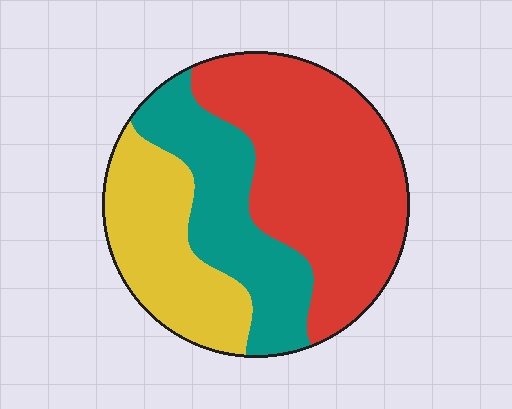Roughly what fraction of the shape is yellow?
Yellow takes up about one quarter (1/4) of the shape.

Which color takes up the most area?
Red, at roughly 50%.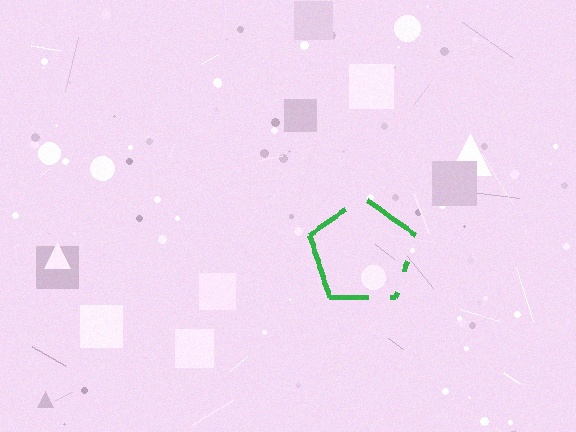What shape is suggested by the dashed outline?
The dashed outline suggests a pentagon.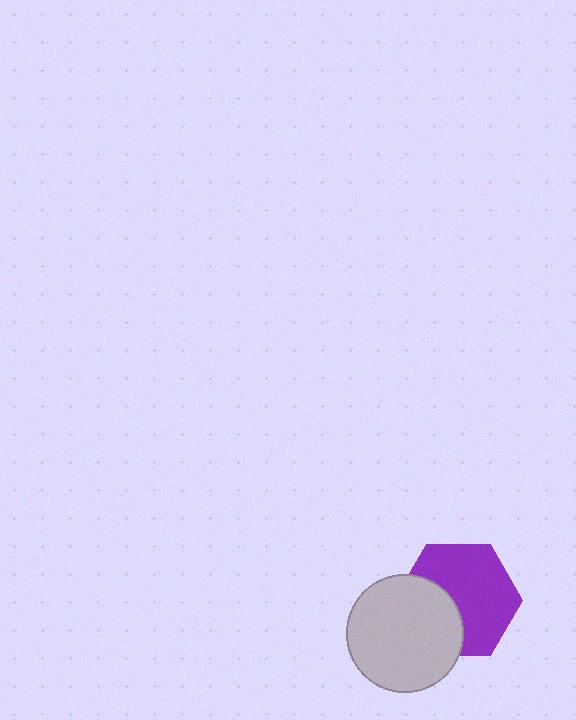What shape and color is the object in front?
The object in front is a light gray circle.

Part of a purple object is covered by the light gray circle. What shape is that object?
It is a hexagon.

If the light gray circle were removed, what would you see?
You would see the complete purple hexagon.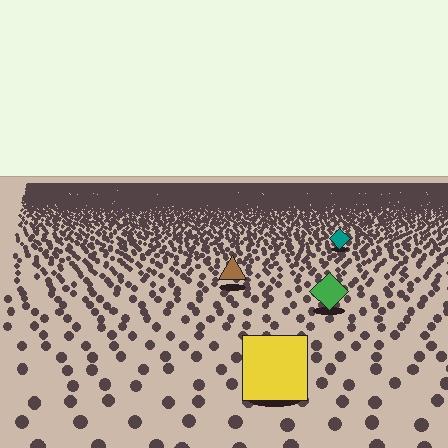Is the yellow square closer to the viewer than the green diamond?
Yes. The yellow square is closer — you can tell from the texture gradient: the ground texture is coarser near it.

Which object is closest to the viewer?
The yellow square is closest. The texture marks near it are larger and more spread out.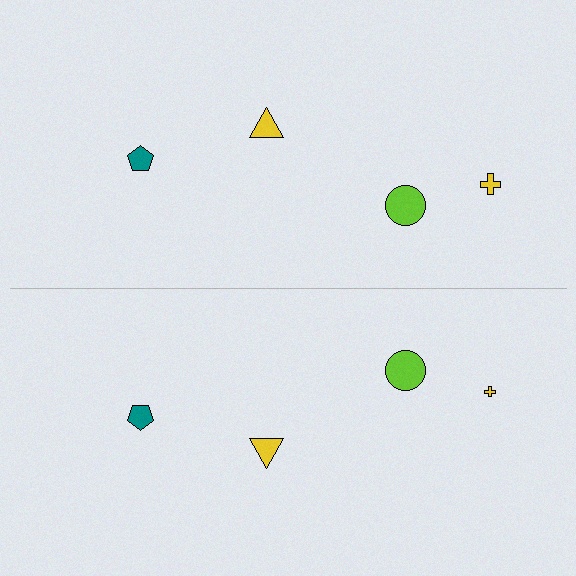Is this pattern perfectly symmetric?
No, the pattern is not perfectly symmetric. The yellow cross on the bottom side has a different size than its mirror counterpart.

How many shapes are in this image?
There are 8 shapes in this image.